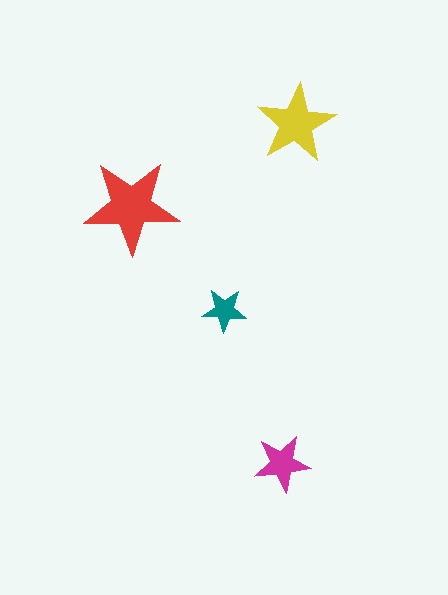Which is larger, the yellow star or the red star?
The red one.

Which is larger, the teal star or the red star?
The red one.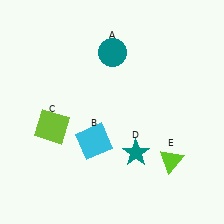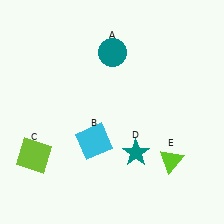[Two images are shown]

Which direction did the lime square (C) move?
The lime square (C) moved down.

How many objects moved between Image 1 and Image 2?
1 object moved between the two images.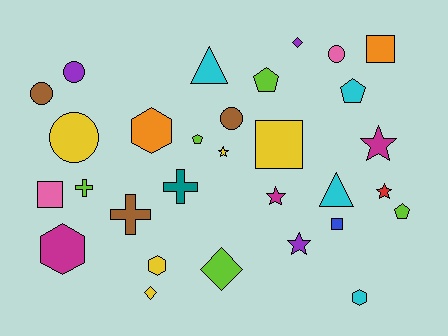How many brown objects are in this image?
There are 3 brown objects.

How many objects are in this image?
There are 30 objects.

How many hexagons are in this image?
There are 4 hexagons.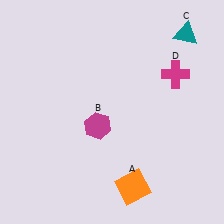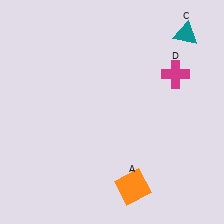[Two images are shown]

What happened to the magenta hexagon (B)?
The magenta hexagon (B) was removed in Image 2. It was in the bottom-left area of Image 1.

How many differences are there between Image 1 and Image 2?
There is 1 difference between the two images.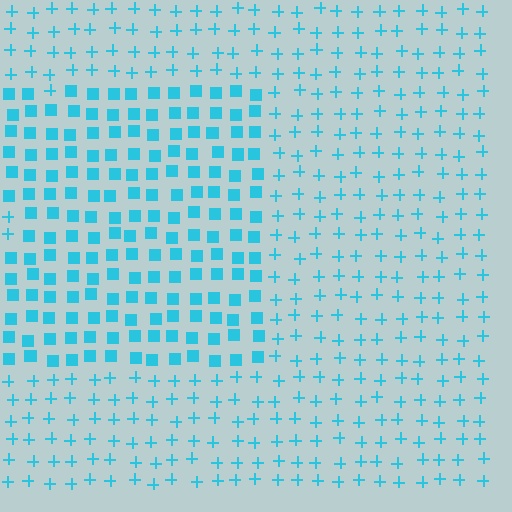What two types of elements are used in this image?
The image uses squares inside the rectangle region and plus signs outside it.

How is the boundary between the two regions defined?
The boundary is defined by a change in element shape: squares inside vs. plus signs outside. All elements share the same color and spacing.